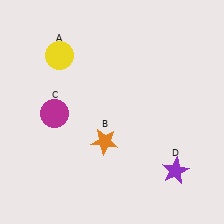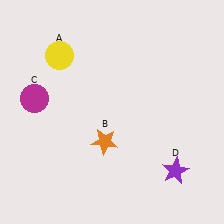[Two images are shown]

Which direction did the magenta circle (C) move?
The magenta circle (C) moved left.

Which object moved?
The magenta circle (C) moved left.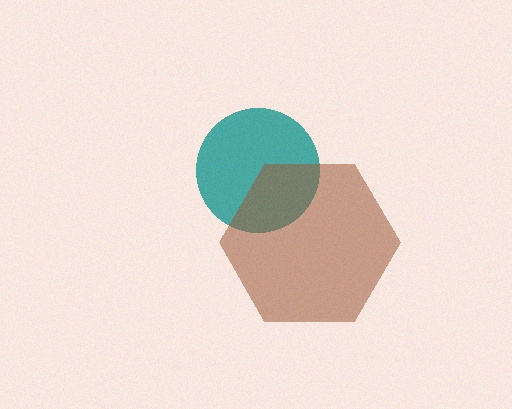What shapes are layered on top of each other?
The layered shapes are: a teal circle, a brown hexagon.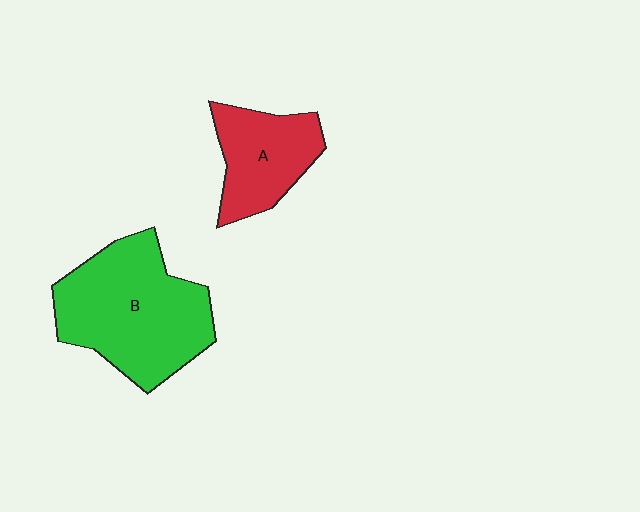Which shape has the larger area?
Shape B (green).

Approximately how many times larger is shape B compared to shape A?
Approximately 1.8 times.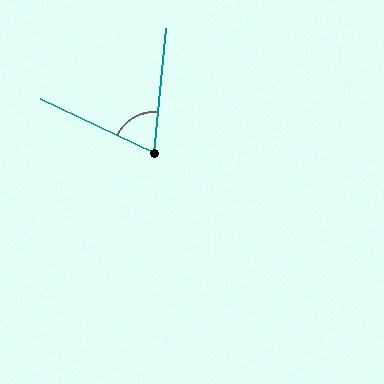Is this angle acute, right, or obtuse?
It is acute.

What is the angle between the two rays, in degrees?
Approximately 70 degrees.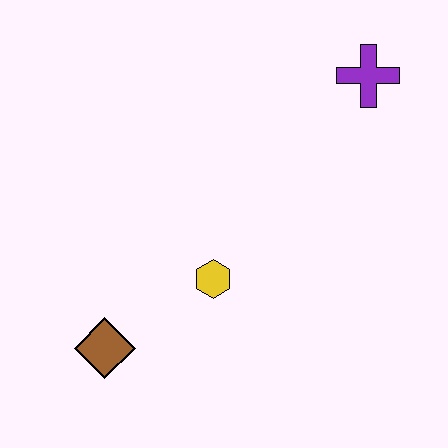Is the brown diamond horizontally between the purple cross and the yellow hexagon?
No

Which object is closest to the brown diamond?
The yellow hexagon is closest to the brown diamond.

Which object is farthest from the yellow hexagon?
The purple cross is farthest from the yellow hexagon.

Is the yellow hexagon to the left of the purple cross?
Yes